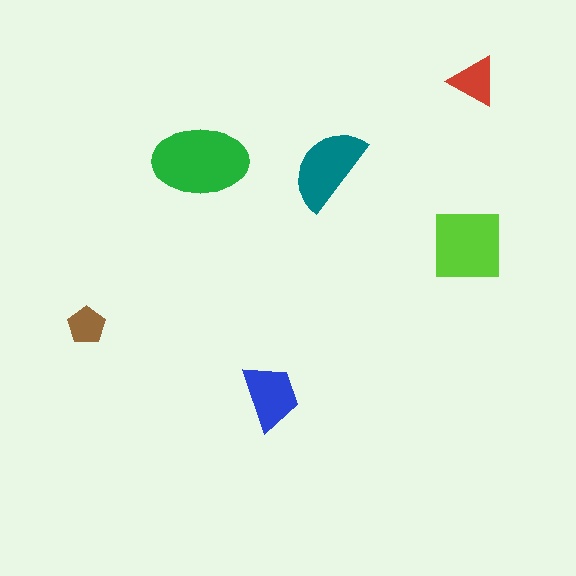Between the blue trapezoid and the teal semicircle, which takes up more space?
The teal semicircle.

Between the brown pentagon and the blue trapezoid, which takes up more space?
The blue trapezoid.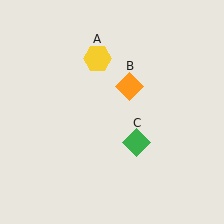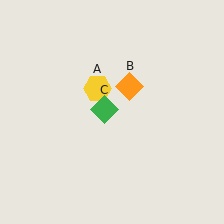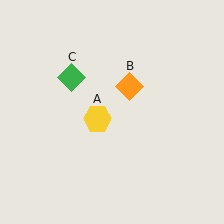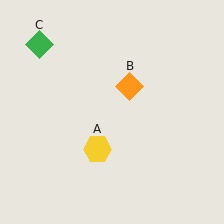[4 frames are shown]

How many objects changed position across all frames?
2 objects changed position: yellow hexagon (object A), green diamond (object C).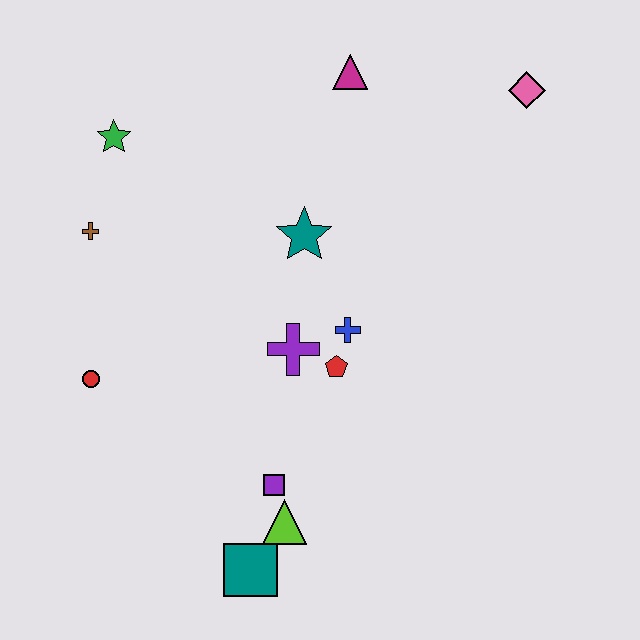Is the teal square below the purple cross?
Yes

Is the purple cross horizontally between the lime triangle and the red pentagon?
Yes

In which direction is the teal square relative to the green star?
The teal square is below the green star.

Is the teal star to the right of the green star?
Yes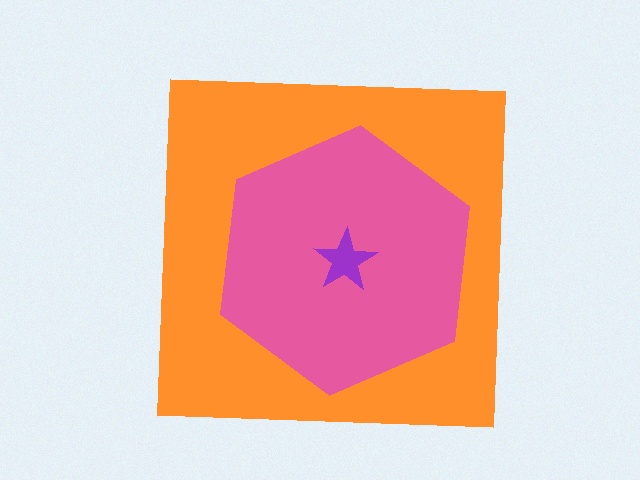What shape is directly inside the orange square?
The pink hexagon.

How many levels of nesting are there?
3.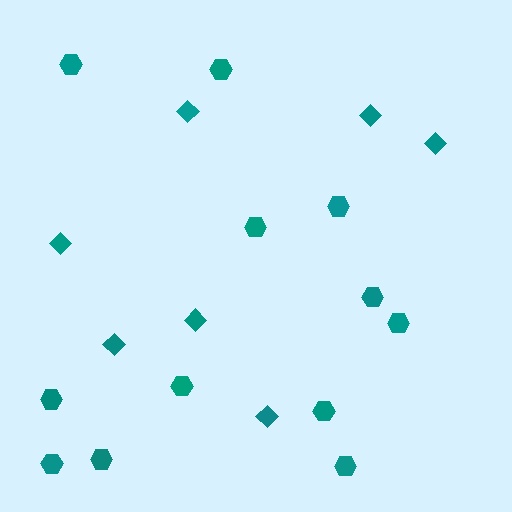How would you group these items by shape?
There are 2 groups: one group of diamonds (7) and one group of hexagons (12).